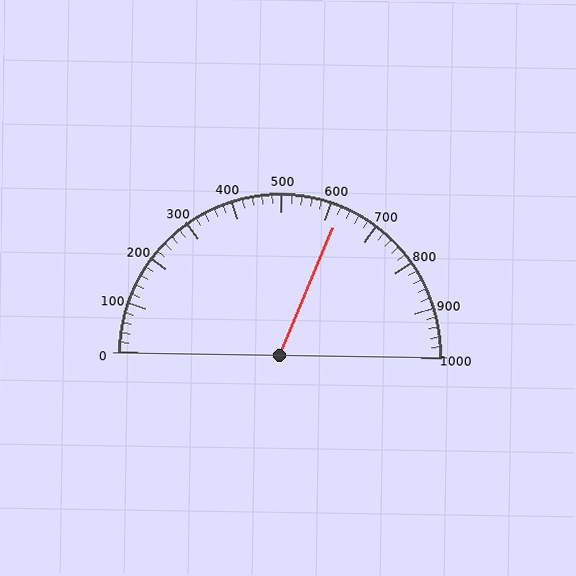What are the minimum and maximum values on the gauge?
The gauge ranges from 0 to 1000.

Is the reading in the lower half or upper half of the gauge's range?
The reading is in the upper half of the range (0 to 1000).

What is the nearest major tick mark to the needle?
The nearest major tick mark is 600.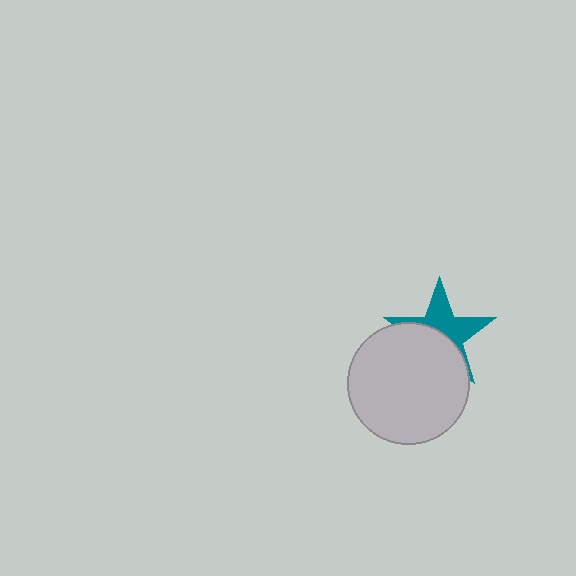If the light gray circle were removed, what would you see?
You would see the complete teal star.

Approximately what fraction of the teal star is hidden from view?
Roughly 52% of the teal star is hidden behind the light gray circle.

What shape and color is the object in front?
The object in front is a light gray circle.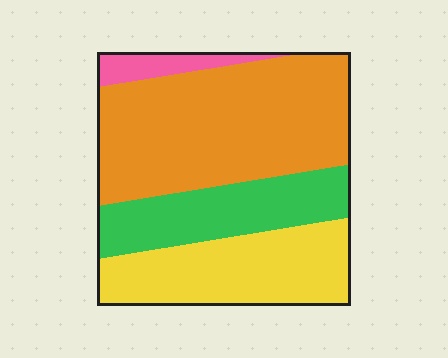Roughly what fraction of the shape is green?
Green covers about 20% of the shape.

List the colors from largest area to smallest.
From largest to smallest: orange, yellow, green, pink.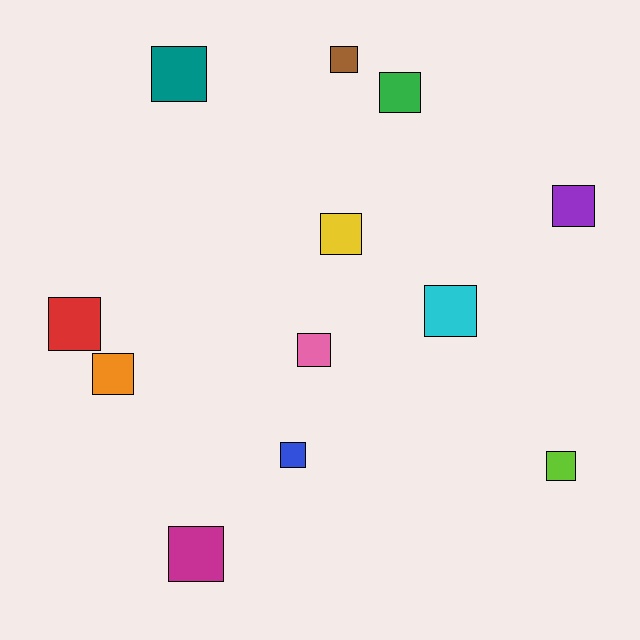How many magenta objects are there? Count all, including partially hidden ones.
There is 1 magenta object.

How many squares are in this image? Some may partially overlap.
There are 12 squares.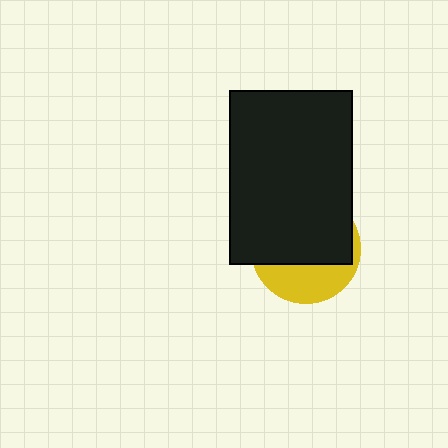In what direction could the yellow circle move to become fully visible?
The yellow circle could move down. That would shift it out from behind the black rectangle entirely.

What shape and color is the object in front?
The object in front is a black rectangle.